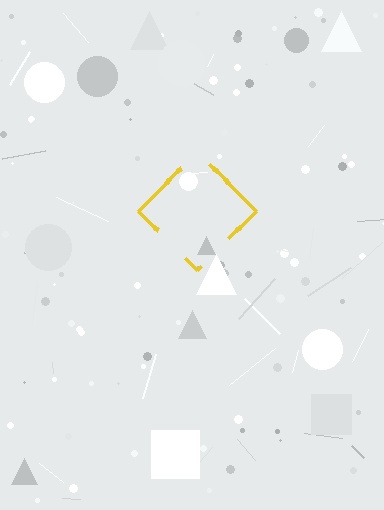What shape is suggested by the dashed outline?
The dashed outline suggests a diamond.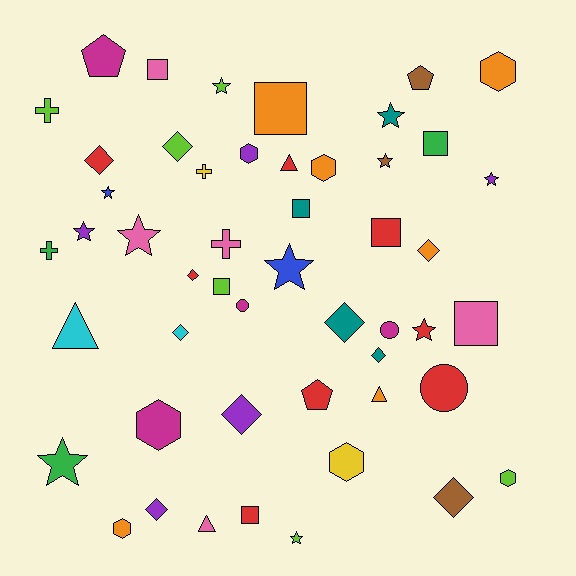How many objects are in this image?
There are 50 objects.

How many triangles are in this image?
There are 4 triangles.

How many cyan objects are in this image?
There are 2 cyan objects.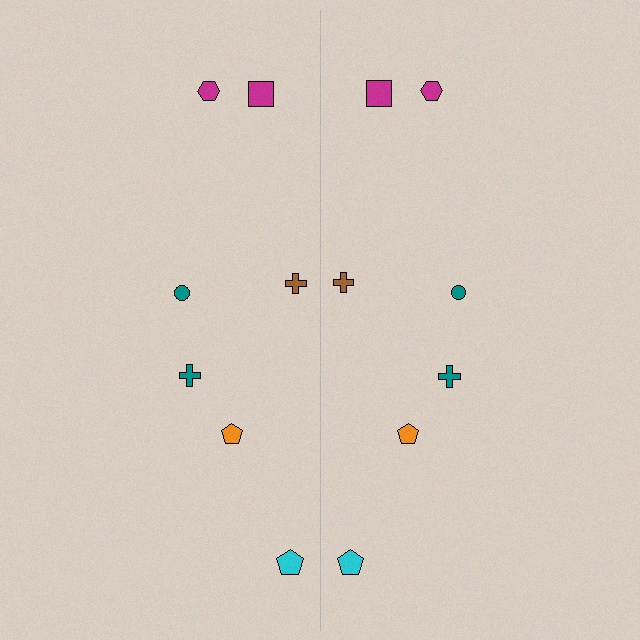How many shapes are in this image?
There are 14 shapes in this image.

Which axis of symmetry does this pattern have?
The pattern has a vertical axis of symmetry running through the center of the image.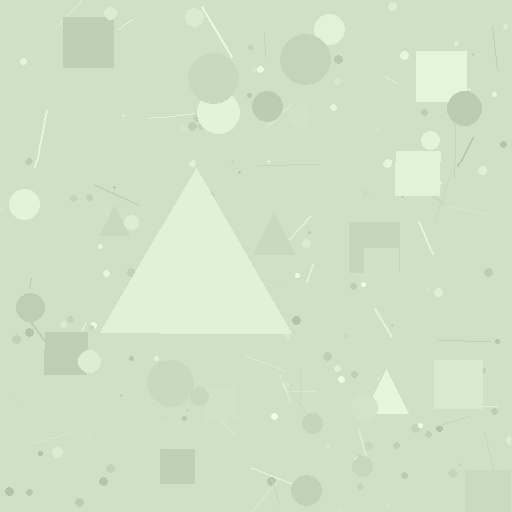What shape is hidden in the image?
A triangle is hidden in the image.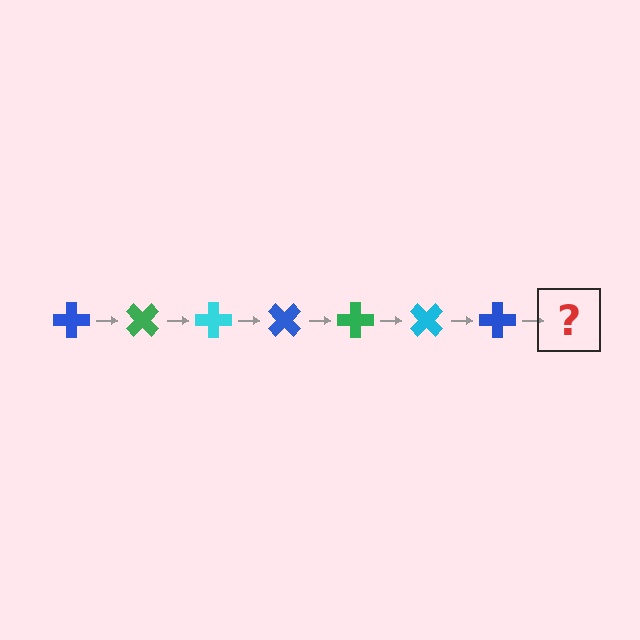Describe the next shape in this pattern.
It should be a green cross, rotated 315 degrees from the start.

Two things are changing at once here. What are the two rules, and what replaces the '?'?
The two rules are that it rotates 45 degrees each step and the color cycles through blue, green, and cyan. The '?' should be a green cross, rotated 315 degrees from the start.